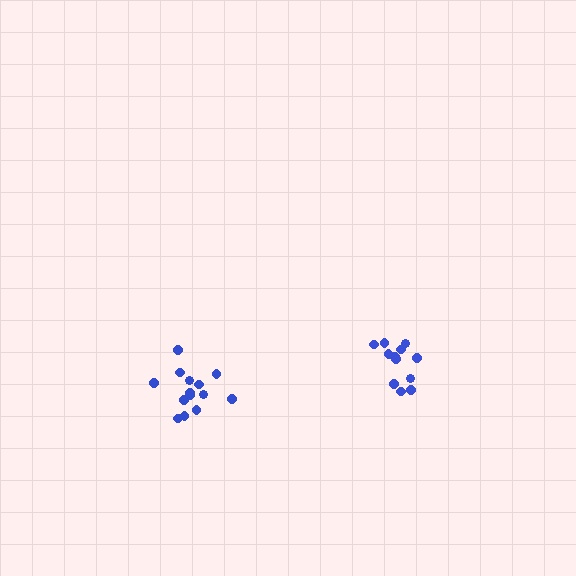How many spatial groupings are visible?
There are 2 spatial groupings.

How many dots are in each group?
Group 1: 12 dots, Group 2: 14 dots (26 total).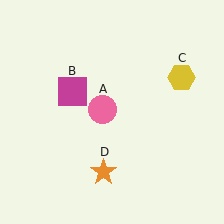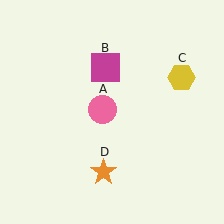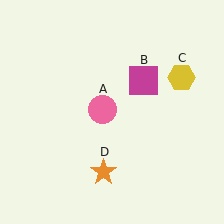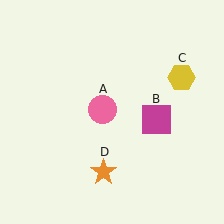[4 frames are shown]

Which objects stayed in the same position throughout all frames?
Pink circle (object A) and yellow hexagon (object C) and orange star (object D) remained stationary.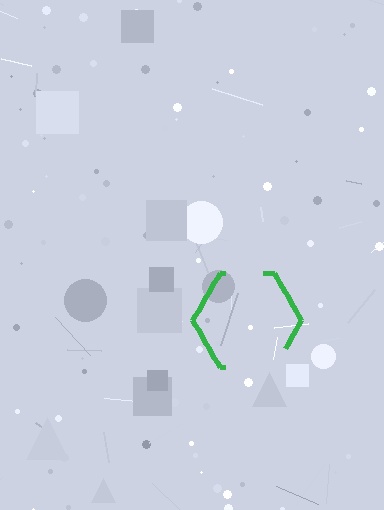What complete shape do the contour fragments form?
The contour fragments form a hexagon.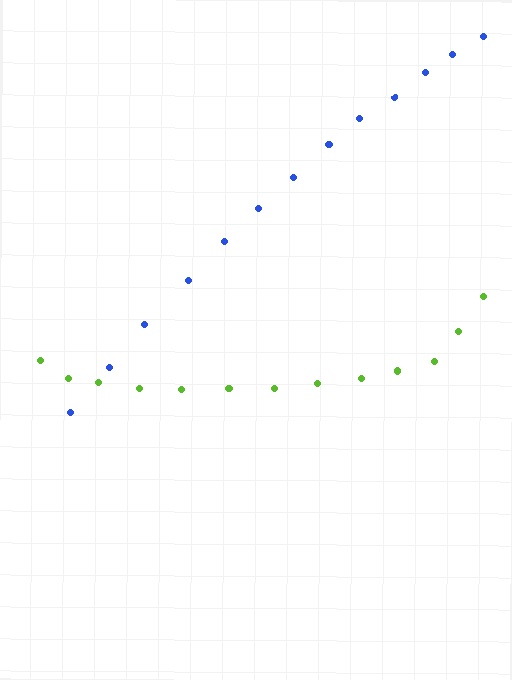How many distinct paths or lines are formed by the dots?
There are 2 distinct paths.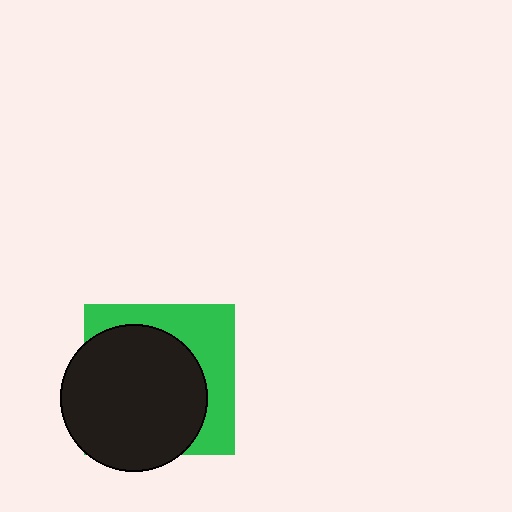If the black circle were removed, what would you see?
You would see the complete green square.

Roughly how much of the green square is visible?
A small part of it is visible (roughly 38%).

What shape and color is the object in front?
The object in front is a black circle.